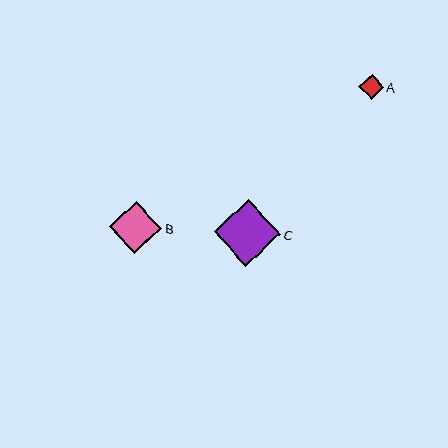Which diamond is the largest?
Diamond C is the largest with a size of approximately 67 pixels.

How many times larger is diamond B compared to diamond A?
Diamond B is approximately 2.1 times the size of diamond A.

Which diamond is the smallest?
Diamond A is the smallest with a size of approximately 24 pixels.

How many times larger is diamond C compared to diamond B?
Diamond C is approximately 1.3 times the size of diamond B.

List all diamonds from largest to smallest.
From largest to smallest: C, B, A.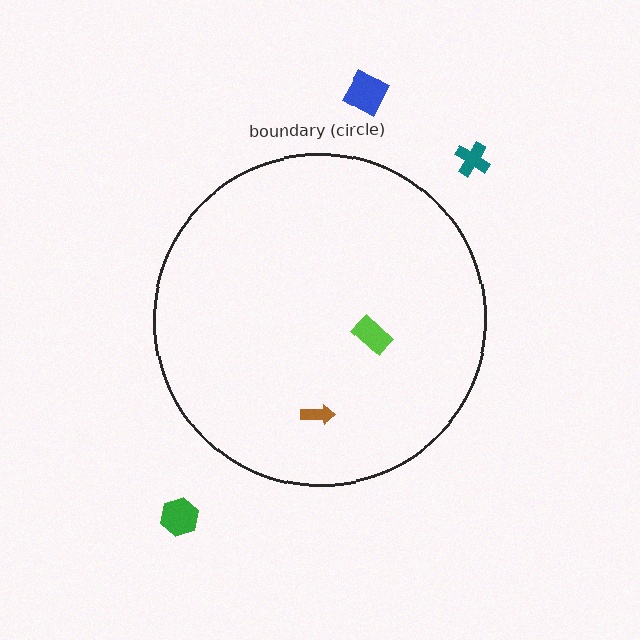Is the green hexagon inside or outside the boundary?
Outside.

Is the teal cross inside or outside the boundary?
Outside.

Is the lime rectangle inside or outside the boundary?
Inside.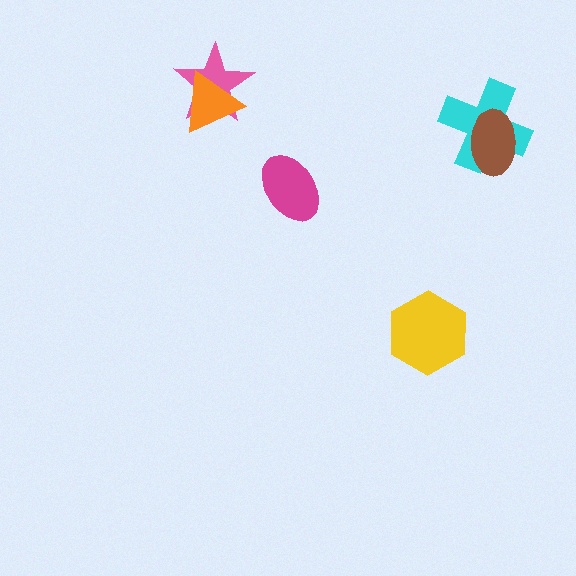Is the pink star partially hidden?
Yes, it is partially covered by another shape.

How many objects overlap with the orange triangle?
1 object overlaps with the orange triangle.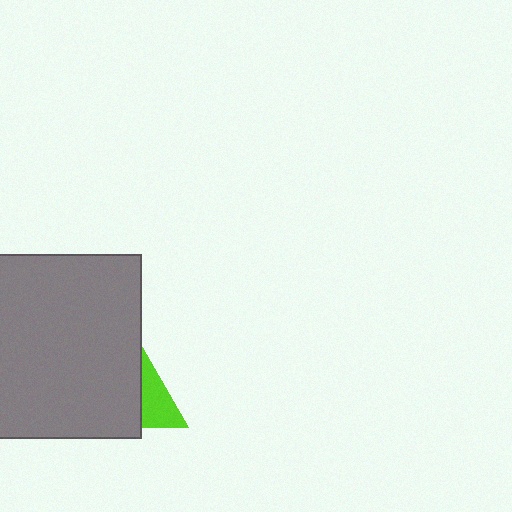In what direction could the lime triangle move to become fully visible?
The lime triangle could move right. That would shift it out from behind the gray square entirely.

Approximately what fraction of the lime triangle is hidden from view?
Roughly 66% of the lime triangle is hidden behind the gray square.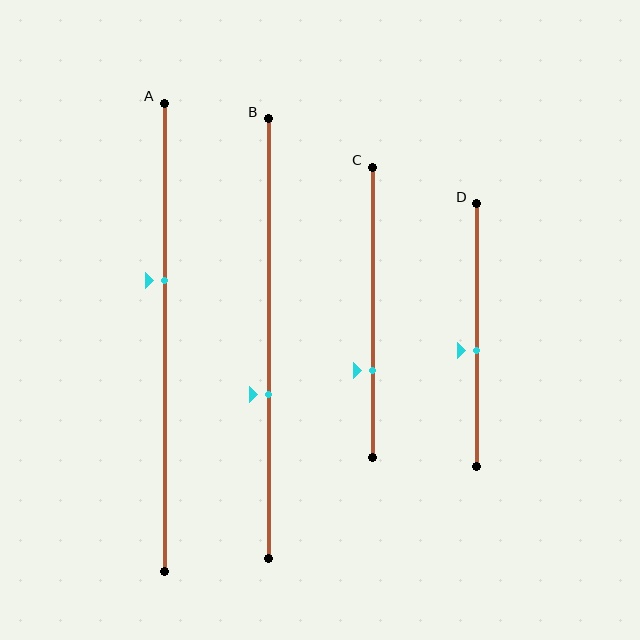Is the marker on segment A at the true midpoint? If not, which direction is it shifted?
No, the marker on segment A is shifted upward by about 12% of the segment length.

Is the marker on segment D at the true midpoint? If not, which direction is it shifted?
No, the marker on segment D is shifted downward by about 6% of the segment length.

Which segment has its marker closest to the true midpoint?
Segment D has its marker closest to the true midpoint.